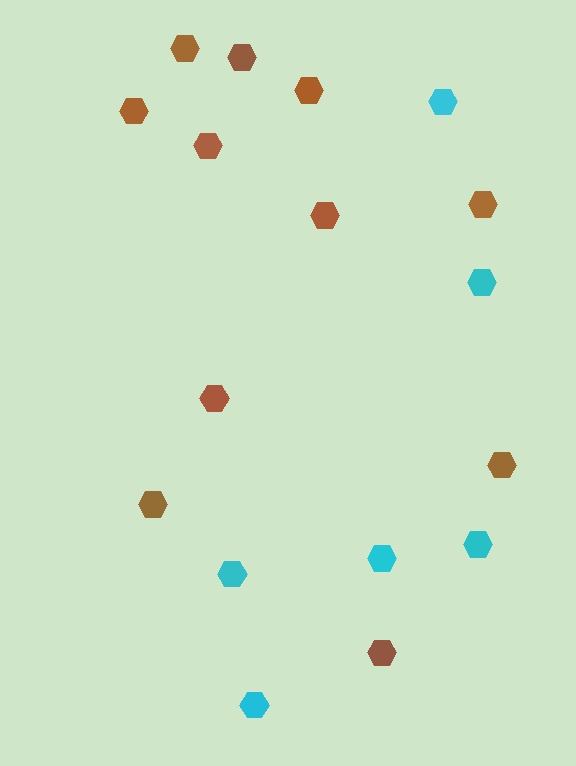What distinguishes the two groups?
There are 2 groups: one group of brown hexagons (11) and one group of cyan hexagons (6).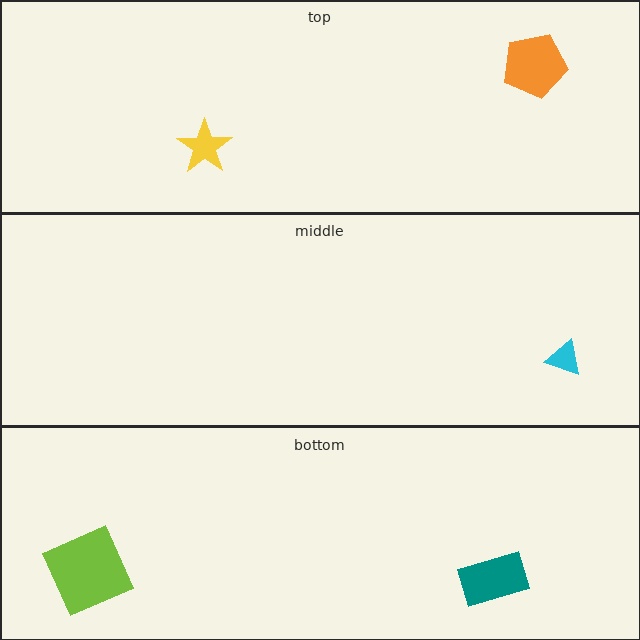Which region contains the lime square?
The bottom region.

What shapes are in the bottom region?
The teal rectangle, the lime square.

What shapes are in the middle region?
The cyan triangle.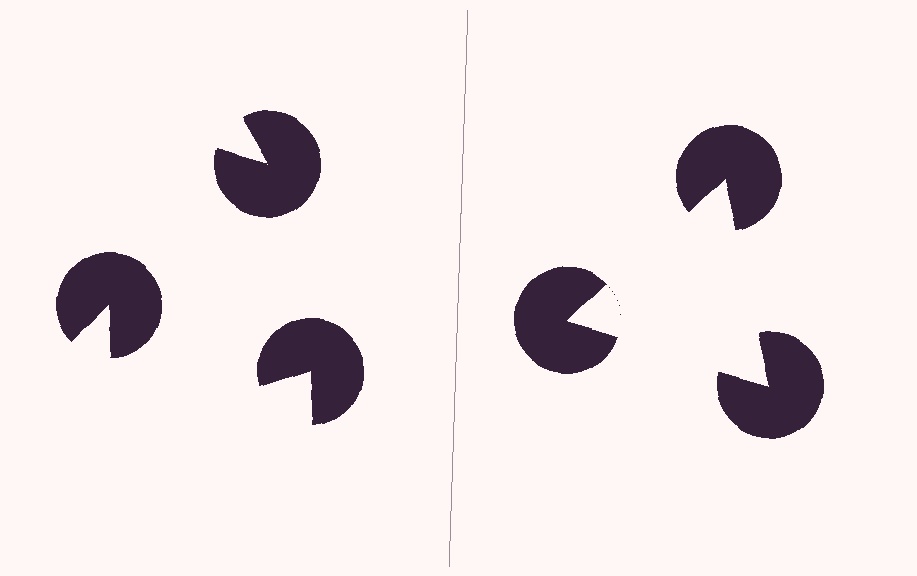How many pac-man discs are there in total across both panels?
6 — 3 on each side.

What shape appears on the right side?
An illusory triangle.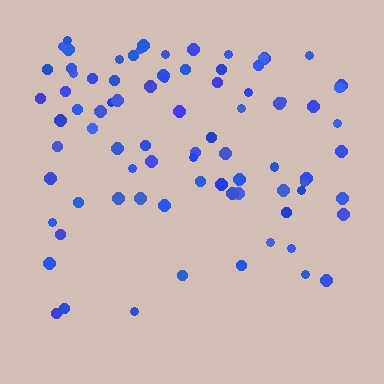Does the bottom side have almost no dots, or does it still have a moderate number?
Still a moderate number, just noticeably fewer than the top.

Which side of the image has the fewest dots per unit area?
The bottom.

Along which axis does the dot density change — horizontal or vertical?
Vertical.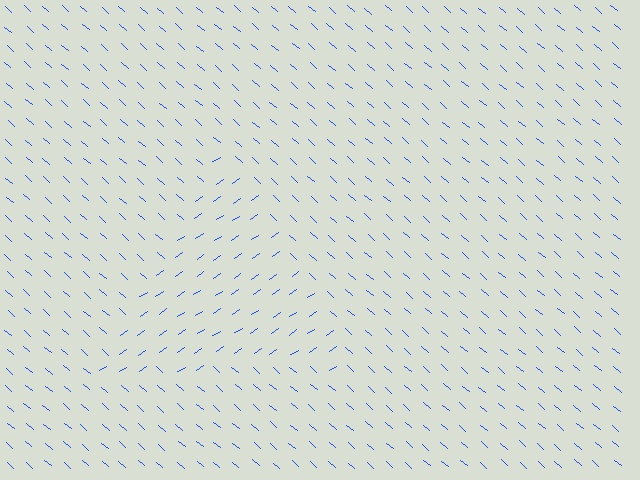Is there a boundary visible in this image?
Yes, there is a texture boundary formed by a change in line orientation.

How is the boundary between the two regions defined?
The boundary is defined purely by a change in line orientation (approximately 76 degrees difference). All lines are the same color and thickness.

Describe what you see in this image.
The image is filled with small blue line segments. A triangle region in the image has lines oriented differently from the surrounding lines, creating a visible texture boundary.